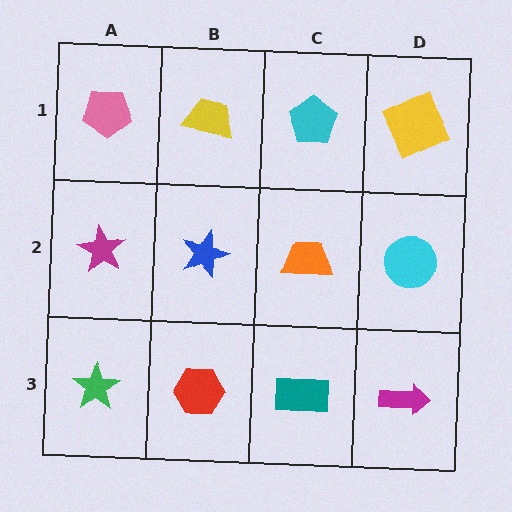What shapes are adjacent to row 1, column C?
An orange trapezoid (row 2, column C), a yellow trapezoid (row 1, column B), a yellow square (row 1, column D).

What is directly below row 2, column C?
A teal rectangle.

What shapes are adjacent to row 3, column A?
A magenta star (row 2, column A), a red hexagon (row 3, column B).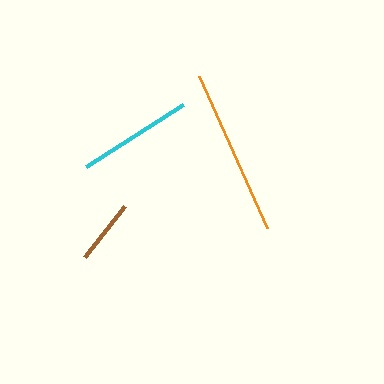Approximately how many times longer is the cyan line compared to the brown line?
The cyan line is approximately 1.8 times the length of the brown line.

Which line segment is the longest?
The orange line is the longest at approximately 167 pixels.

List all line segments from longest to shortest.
From longest to shortest: orange, cyan, brown.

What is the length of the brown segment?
The brown segment is approximately 65 pixels long.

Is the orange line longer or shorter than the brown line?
The orange line is longer than the brown line.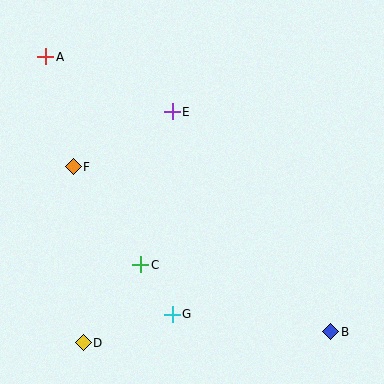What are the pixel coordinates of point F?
Point F is at (73, 167).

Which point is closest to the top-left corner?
Point A is closest to the top-left corner.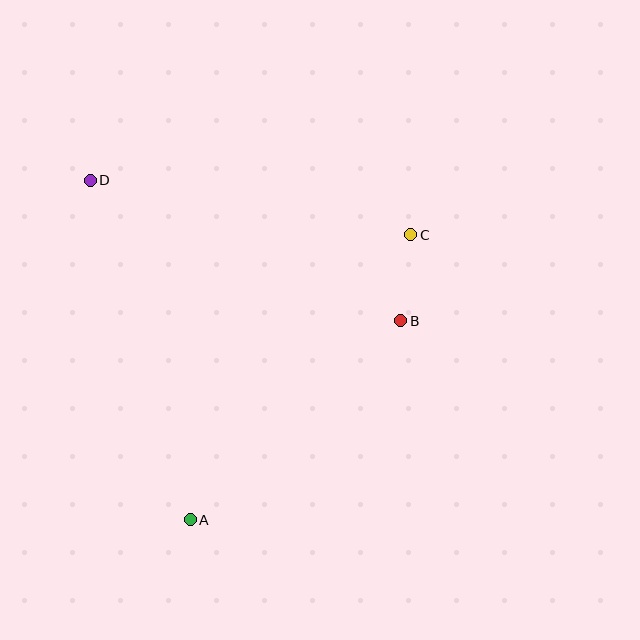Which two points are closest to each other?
Points B and C are closest to each other.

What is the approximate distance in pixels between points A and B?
The distance between A and B is approximately 290 pixels.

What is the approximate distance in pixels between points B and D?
The distance between B and D is approximately 341 pixels.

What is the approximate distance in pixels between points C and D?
The distance between C and D is approximately 325 pixels.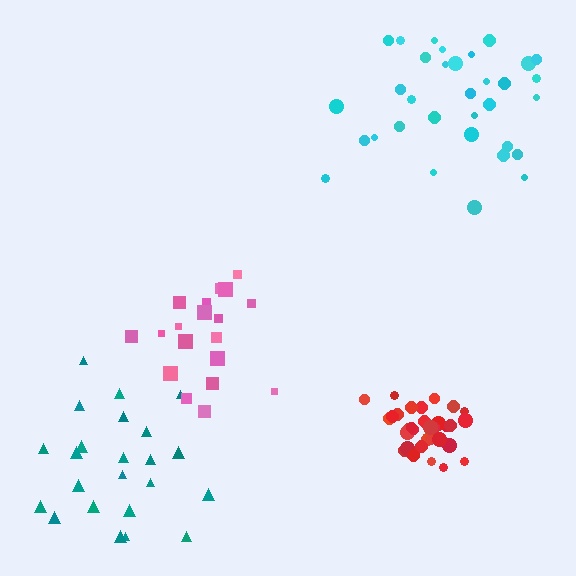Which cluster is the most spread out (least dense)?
Pink.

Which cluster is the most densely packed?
Red.